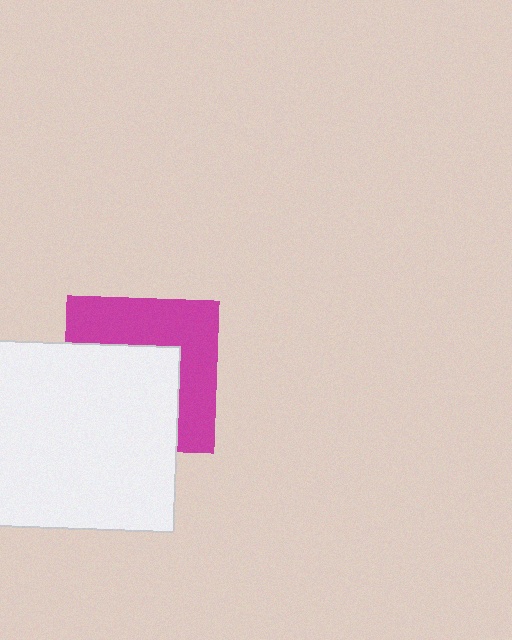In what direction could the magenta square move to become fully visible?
The magenta square could move toward the upper-right. That would shift it out from behind the white rectangle entirely.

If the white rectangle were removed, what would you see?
You would see the complete magenta square.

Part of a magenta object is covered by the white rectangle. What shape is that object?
It is a square.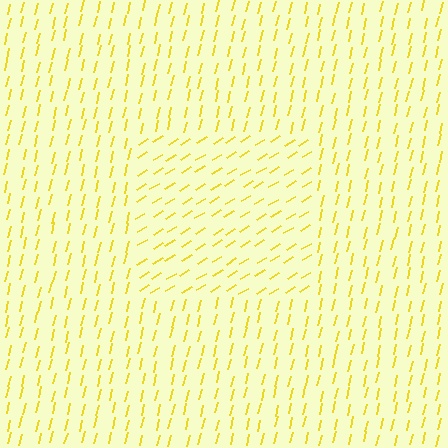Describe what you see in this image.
The image is filled with small yellow line segments. A rectangle region in the image has lines oriented differently from the surrounding lines, creating a visible texture boundary.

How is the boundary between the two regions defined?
The boundary is defined purely by a change in line orientation (approximately 45 degrees difference). All lines are the same color and thickness.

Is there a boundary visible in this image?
Yes, there is a texture boundary formed by a change in line orientation.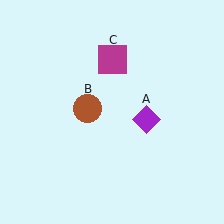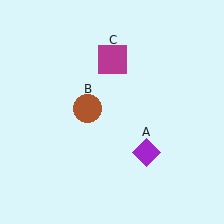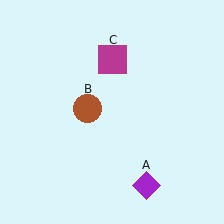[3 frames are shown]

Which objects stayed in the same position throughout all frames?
Brown circle (object B) and magenta square (object C) remained stationary.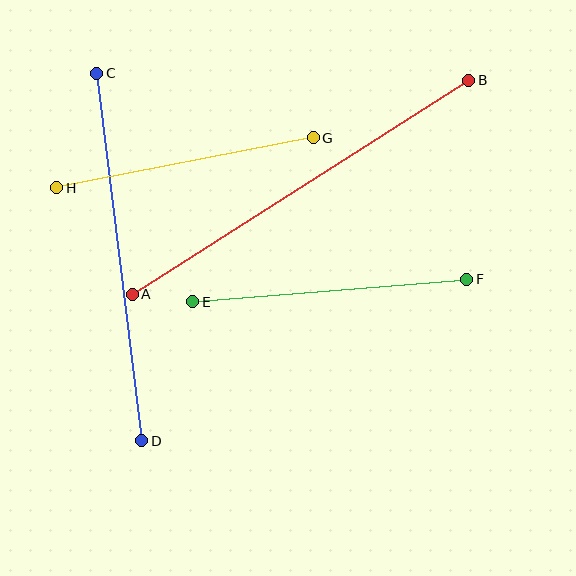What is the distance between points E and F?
The distance is approximately 275 pixels.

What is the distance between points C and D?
The distance is approximately 370 pixels.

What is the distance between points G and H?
The distance is approximately 261 pixels.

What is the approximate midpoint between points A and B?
The midpoint is at approximately (301, 187) pixels.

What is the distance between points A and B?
The distance is approximately 399 pixels.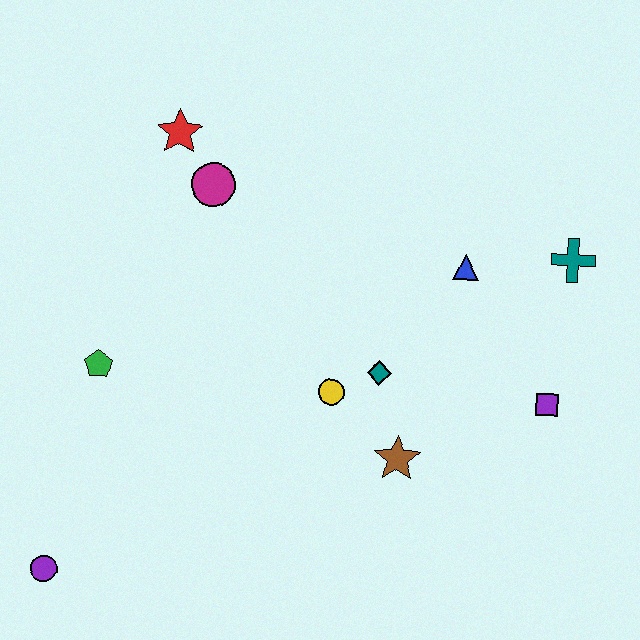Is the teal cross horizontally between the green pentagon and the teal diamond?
No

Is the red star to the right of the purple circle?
Yes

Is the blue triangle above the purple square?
Yes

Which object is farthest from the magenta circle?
The purple circle is farthest from the magenta circle.